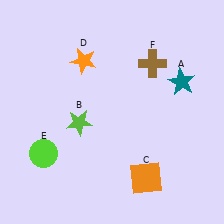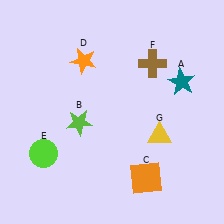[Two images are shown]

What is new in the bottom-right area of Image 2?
A yellow triangle (G) was added in the bottom-right area of Image 2.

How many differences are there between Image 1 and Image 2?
There is 1 difference between the two images.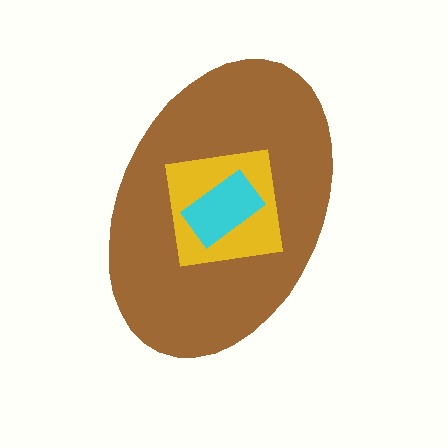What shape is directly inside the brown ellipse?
The yellow square.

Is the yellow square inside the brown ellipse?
Yes.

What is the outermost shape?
The brown ellipse.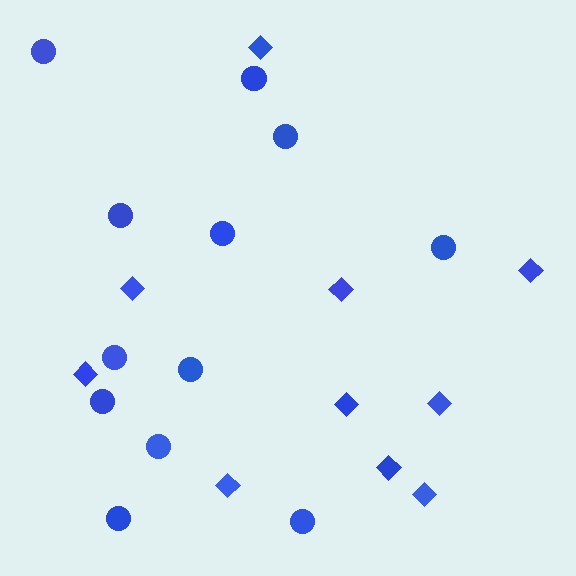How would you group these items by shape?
There are 2 groups: one group of diamonds (10) and one group of circles (12).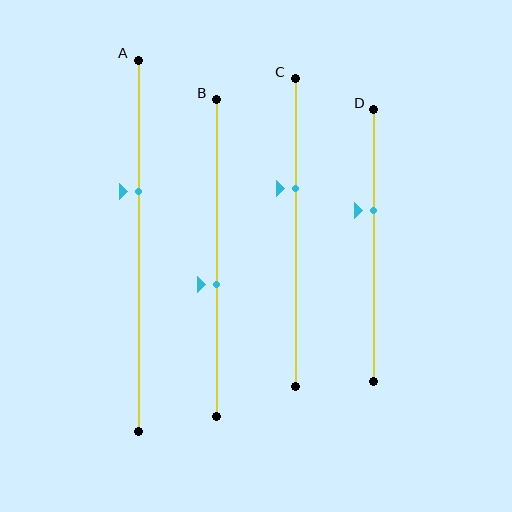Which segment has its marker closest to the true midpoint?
Segment B has its marker closest to the true midpoint.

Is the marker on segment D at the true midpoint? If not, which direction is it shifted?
No, the marker on segment D is shifted upward by about 13% of the segment length.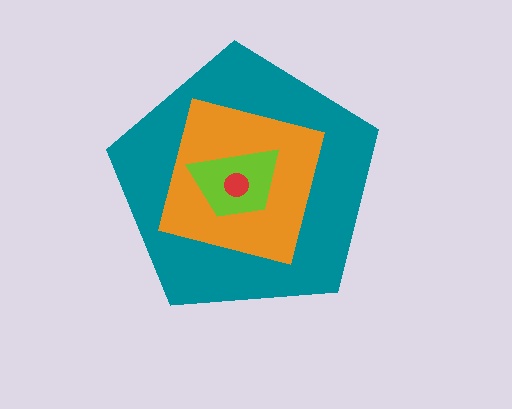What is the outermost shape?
The teal pentagon.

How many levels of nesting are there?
4.